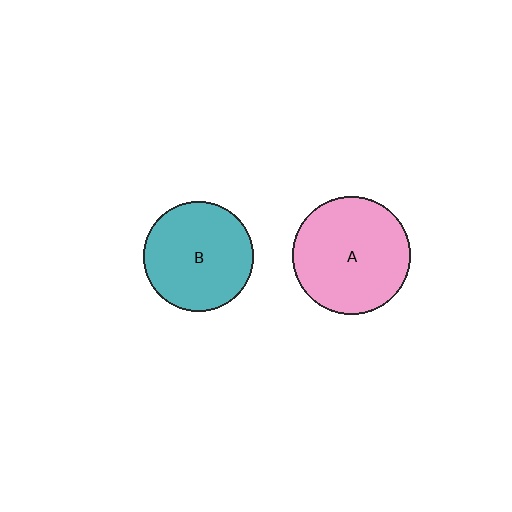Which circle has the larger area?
Circle A (pink).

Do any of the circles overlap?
No, none of the circles overlap.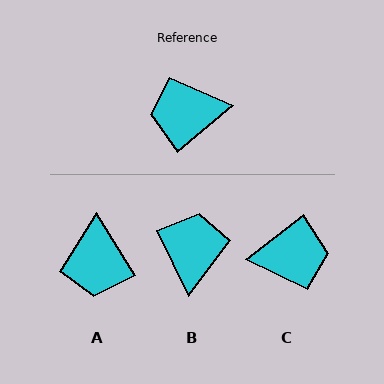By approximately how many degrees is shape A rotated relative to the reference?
Approximately 81 degrees counter-clockwise.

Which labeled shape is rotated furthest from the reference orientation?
C, about 177 degrees away.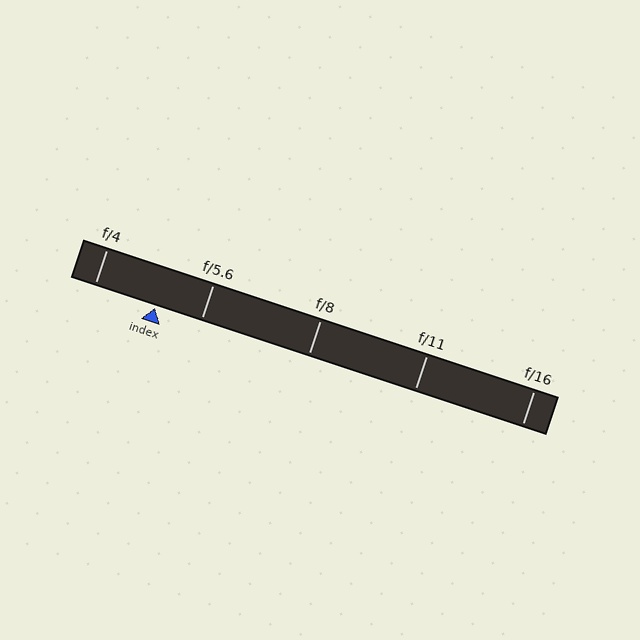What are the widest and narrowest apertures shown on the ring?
The widest aperture shown is f/4 and the narrowest is f/16.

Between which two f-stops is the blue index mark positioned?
The index mark is between f/4 and f/5.6.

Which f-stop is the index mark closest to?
The index mark is closest to f/5.6.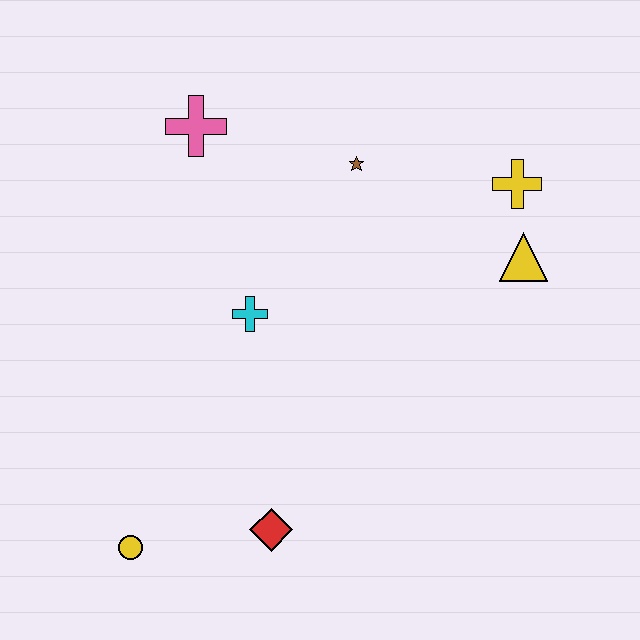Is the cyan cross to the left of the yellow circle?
No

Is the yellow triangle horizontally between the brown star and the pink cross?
No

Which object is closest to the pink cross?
The brown star is closest to the pink cross.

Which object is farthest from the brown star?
The yellow circle is farthest from the brown star.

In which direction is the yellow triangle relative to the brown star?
The yellow triangle is to the right of the brown star.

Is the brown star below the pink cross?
Yes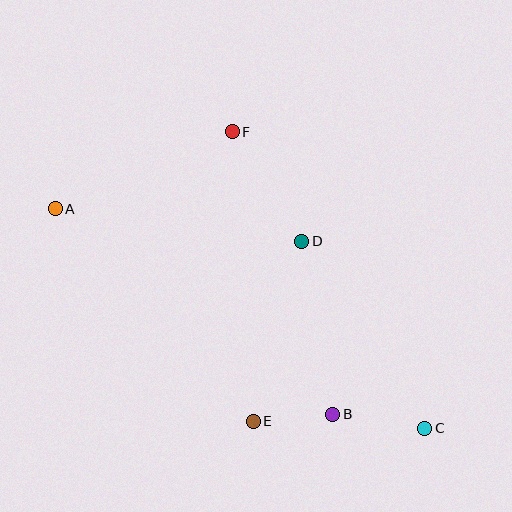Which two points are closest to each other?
Points B and E are closest to each other.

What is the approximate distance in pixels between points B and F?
The distance between B and F is approximately 300 pixels.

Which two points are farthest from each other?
Points A and C are farthest from each other.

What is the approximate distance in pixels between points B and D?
The distance between B and D is approximately 176 pixels.